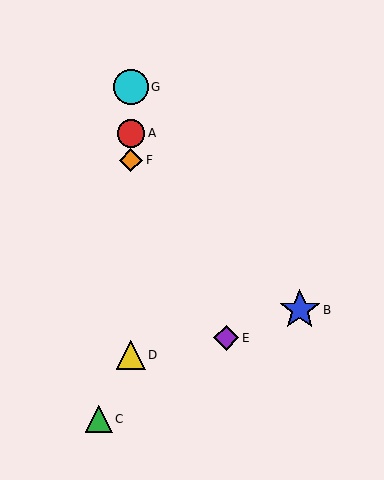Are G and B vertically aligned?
No, G is at x≈131 and B is at x≈300.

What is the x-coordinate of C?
Object C is at x≈99.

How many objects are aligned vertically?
4 objects (A, D, F, G) are aligned vertically.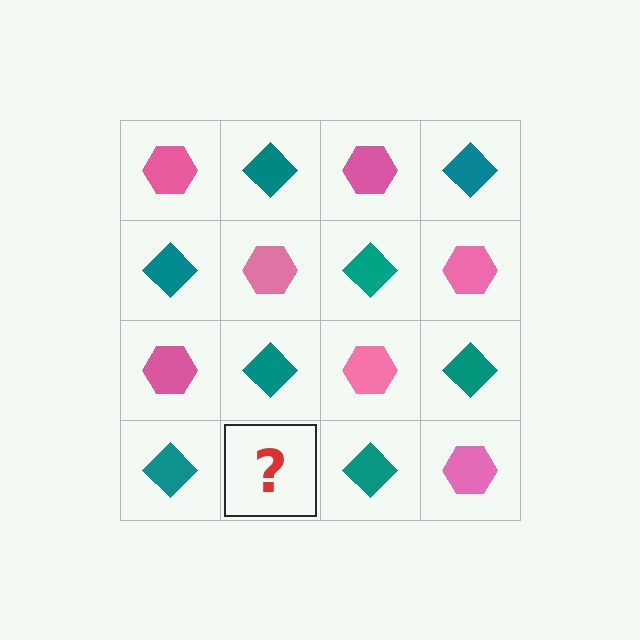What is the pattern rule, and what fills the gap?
The rule is that it alternates pink hexagon and teal diamond in a checkerboard pattern. The gap should be filled with a pink hexagon.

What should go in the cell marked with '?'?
The missing cell should contain a pink hexagon.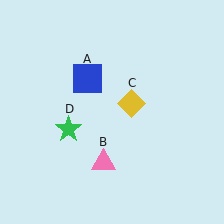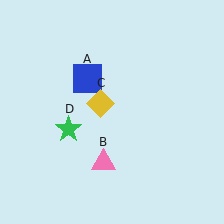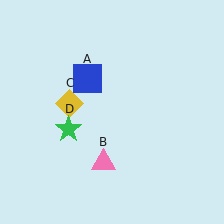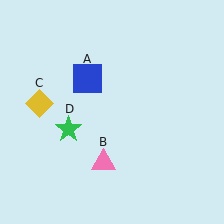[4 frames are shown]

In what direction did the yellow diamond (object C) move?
The yellow diamond (object C) moved left.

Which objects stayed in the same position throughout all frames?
Blue square (object A) and pink triangle (object B) and green star (object D) remained stationary.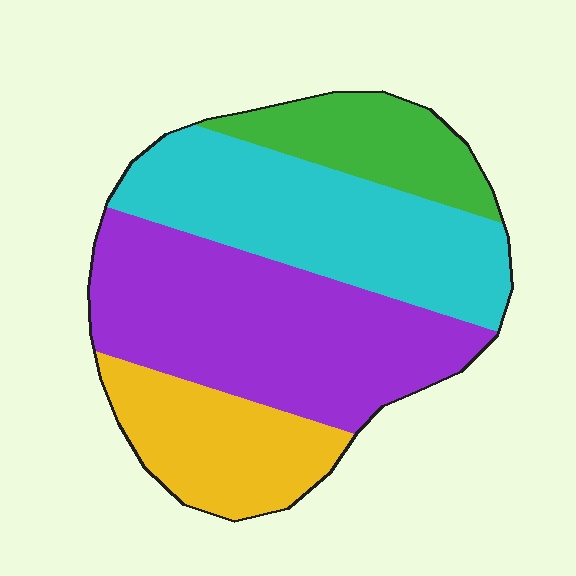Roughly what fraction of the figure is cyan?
Cyan takes up about one third (1/3) of the figure.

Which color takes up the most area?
Purple, at roughly 40%.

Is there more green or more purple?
Purple.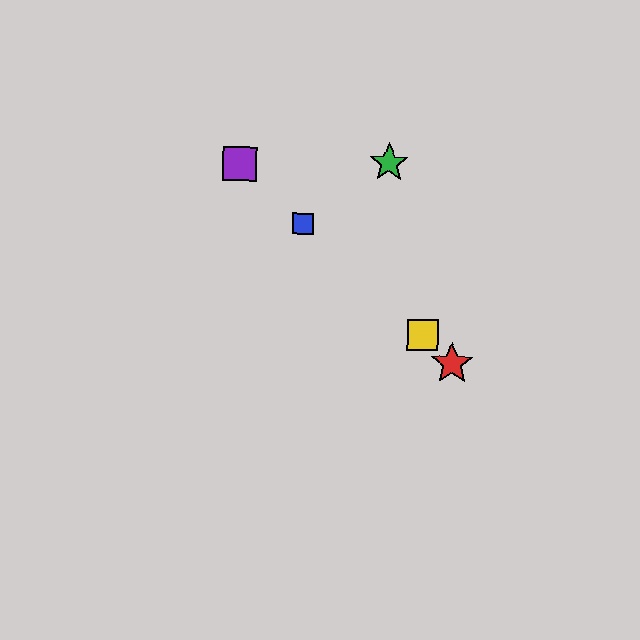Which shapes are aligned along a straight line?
The red star, the blue square, the yellow square, the purple square are aligned along a straight line.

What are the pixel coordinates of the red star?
The red star is at (452, 363).